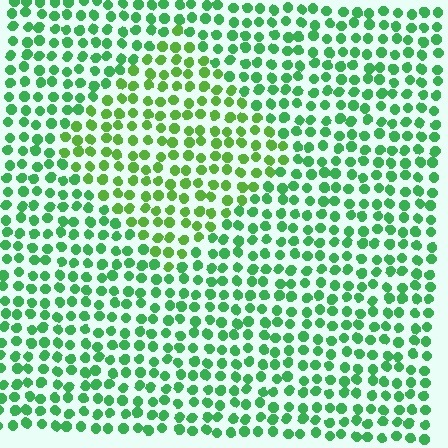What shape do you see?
I see a diamond.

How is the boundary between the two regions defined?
The boundary is defined purely by a slight shift in hue (about 28 degrees). Spacing, size, and orientation are identical on both sides.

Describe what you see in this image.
The image is filled with small green elements in a uniform arrangement. A diamond-shaped region is visible where the elements are tinted to a slightly different hue, forming a subtle color boundary.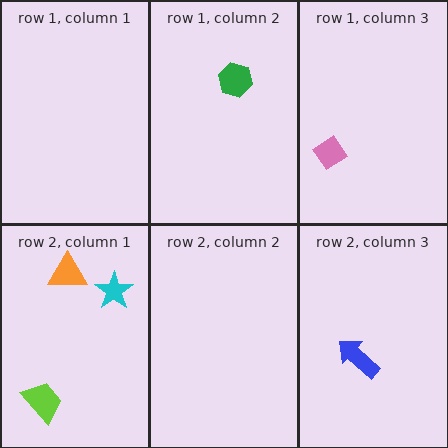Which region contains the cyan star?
The row 2, column 1 region.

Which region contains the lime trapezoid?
The row 2, column 1 region.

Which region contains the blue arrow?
The row 2, column 3 region.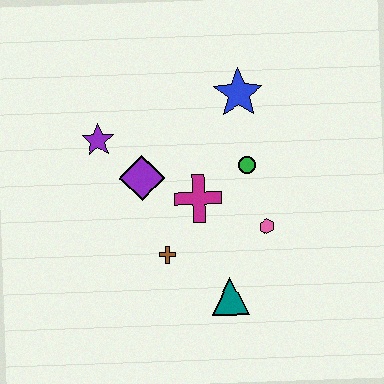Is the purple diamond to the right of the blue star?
No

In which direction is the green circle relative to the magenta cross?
The green circle is to the right of the magenta cross.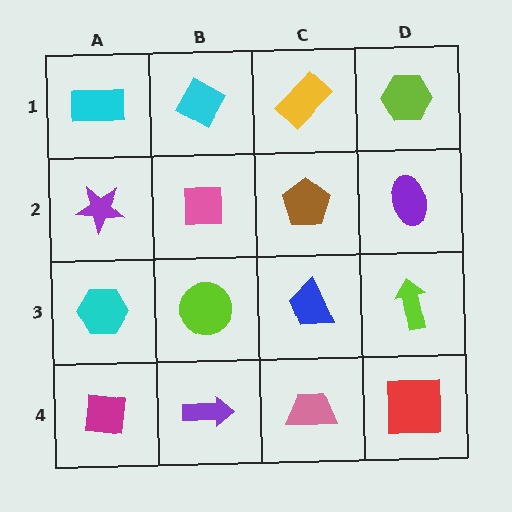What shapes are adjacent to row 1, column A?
A purple star (row 2, column A), a cyan diamond (row 1, column B).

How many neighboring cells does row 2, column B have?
4.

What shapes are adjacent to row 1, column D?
A purple ellipse (row 2, column D), a yellow rectangle (row 1, column C).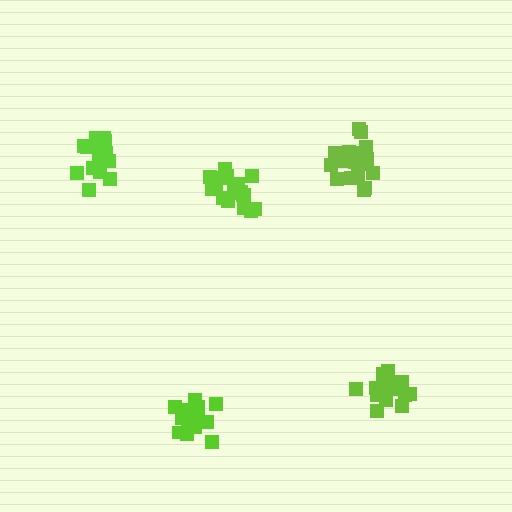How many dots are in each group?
Group 1: 19 dots, Group 2: 19 dots, Group 3: 17 dots, Group 4: 19 dots, Group 5: 14 dots (88 total).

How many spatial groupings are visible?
There are 5 spatial groupings.